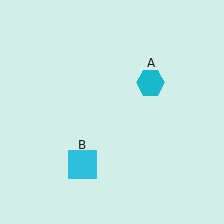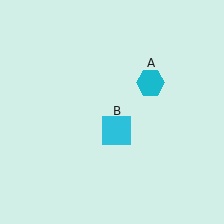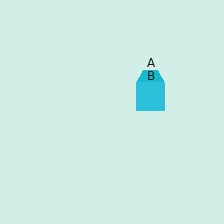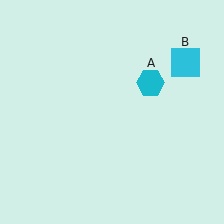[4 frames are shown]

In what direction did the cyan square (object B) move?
The cyan square (object B) moved up and to the right.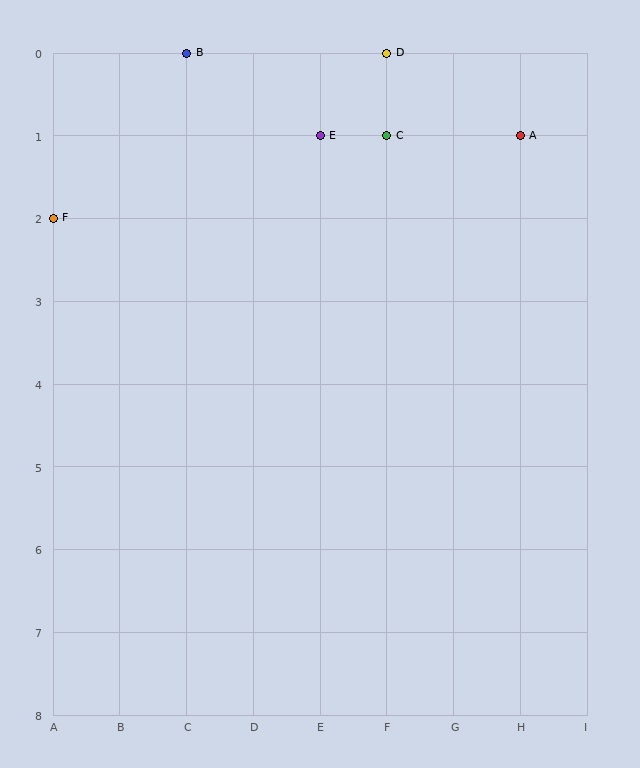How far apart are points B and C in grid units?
Points B and C are 3 columns and 1 row apart (about 3.2 grid units diagonally).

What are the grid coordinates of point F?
Point F is at grid coordinates (A, 2).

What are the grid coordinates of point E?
Point E is at grid coordinates (E, 1).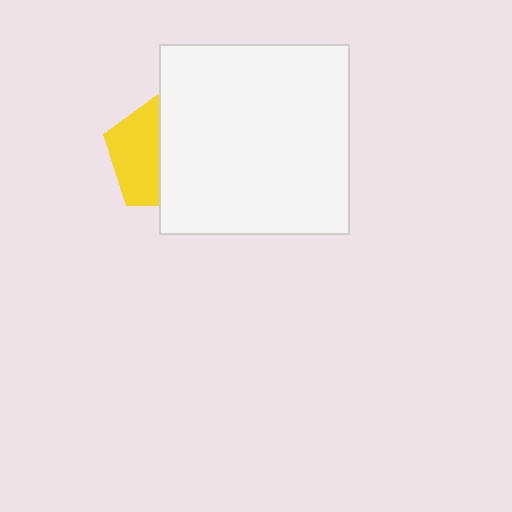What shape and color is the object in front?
The object in front is a white square.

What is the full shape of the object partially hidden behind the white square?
The partially hidden object is a yellow pentagon.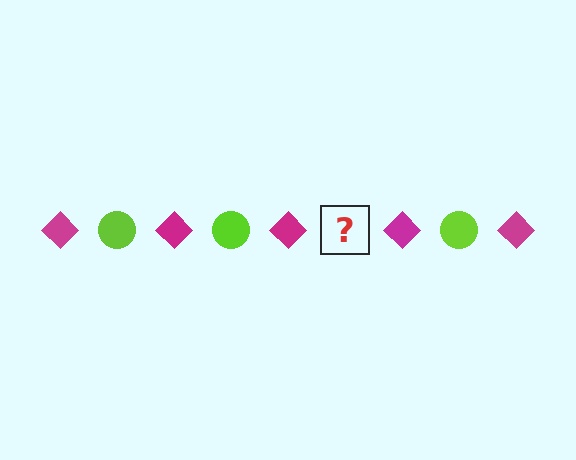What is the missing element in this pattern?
The missing element is a lime circle.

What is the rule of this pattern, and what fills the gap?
The rule is that the pattern alternates between magenta diamond and lime circle. The gap should be filled with a lime circle.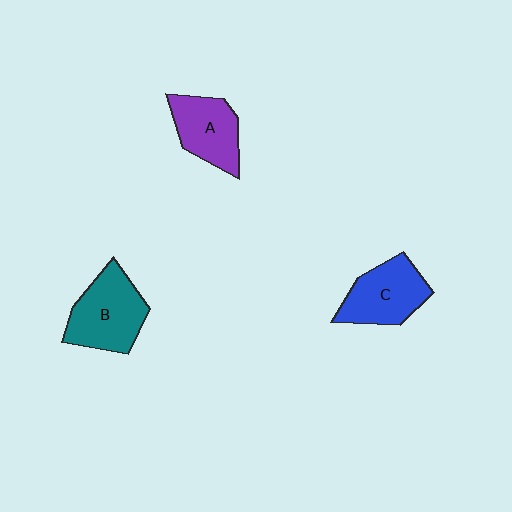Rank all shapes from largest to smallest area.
From largest to smallest: B (teal), C (blue), A (purple).